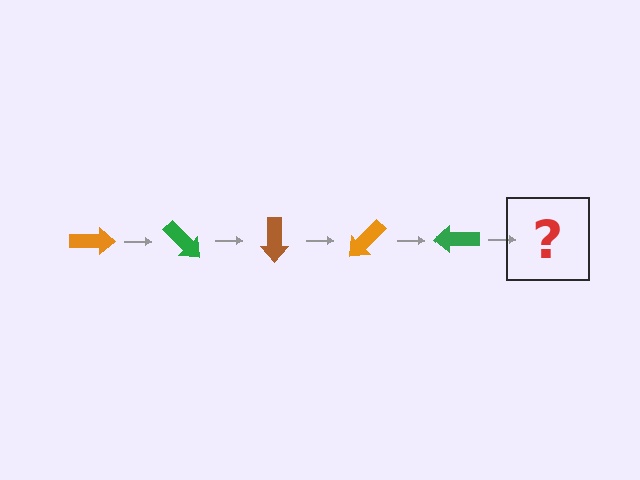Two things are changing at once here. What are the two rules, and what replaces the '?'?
The two rules are that it rotates 45 degrees each step and the color cycles through orange, green, and brown. The '?' should be a brown arrow, rotated 225 degrees from the start.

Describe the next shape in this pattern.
It should be a brown arrow, rotated 225 degrees from the start.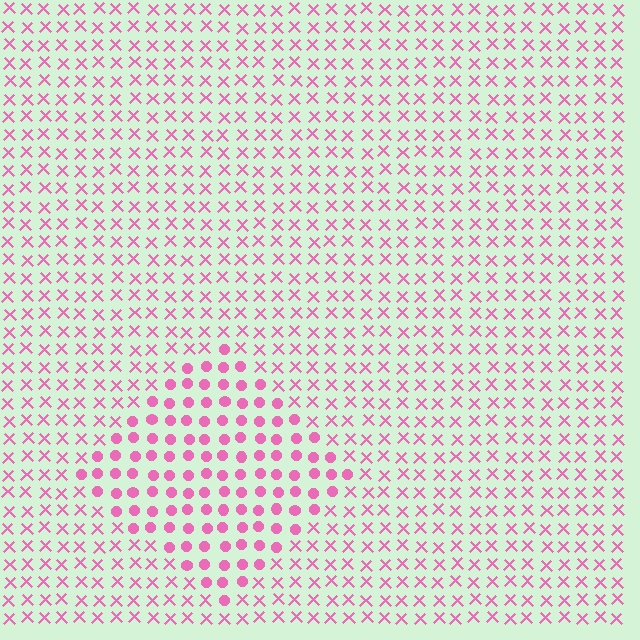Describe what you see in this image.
The image is filled with small pink elements arranged in a uniform grid. A diamond-shaped region contains circles, while the surrounding area contains X marks. The boundary is defined purely by the change in element shape.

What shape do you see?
I see a diamond.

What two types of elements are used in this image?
The image uses circles inside the diamond region and X marks outside it.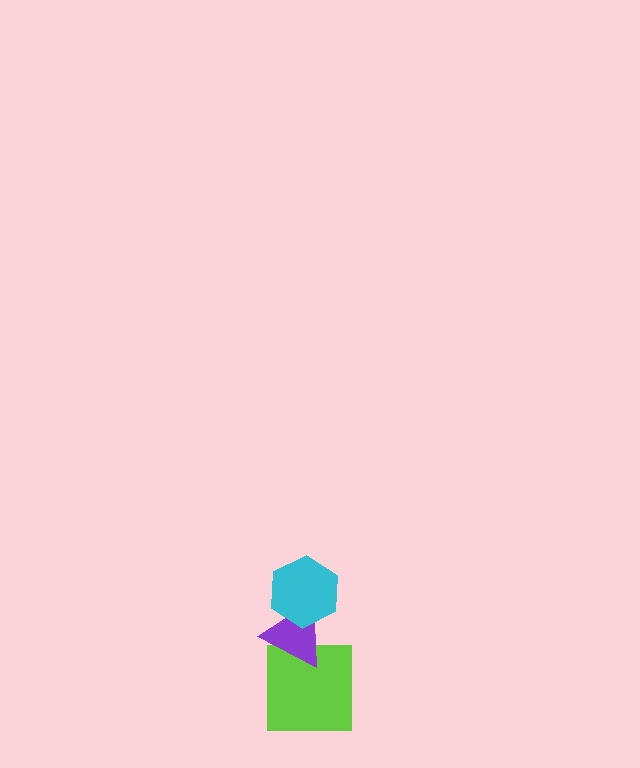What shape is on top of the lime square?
The purple triangle is on top of the lime square.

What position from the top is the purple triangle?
The purple triangle is 2nd from the top.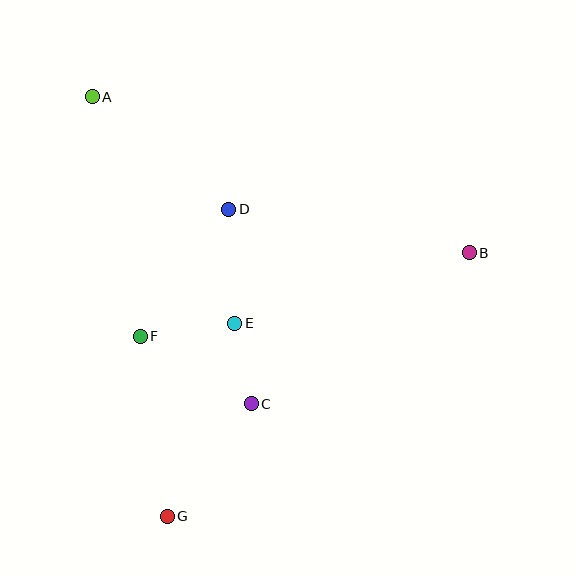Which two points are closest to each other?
Points C and E are closest to each other.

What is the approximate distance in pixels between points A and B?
The distance between A and B is approximately 408 pixels.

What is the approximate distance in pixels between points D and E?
The distance between D and E is approximately 114 pixels.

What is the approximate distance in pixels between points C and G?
The distance between C and G is approximately 141 pixels.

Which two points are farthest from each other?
Points A and G are farthest from each other.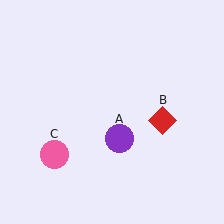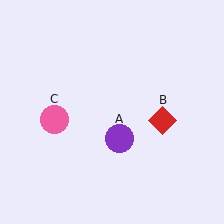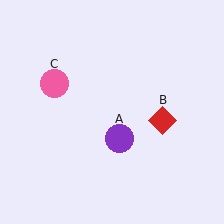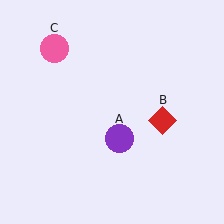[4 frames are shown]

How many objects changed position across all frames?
1 object changed position: pink circle (object C).